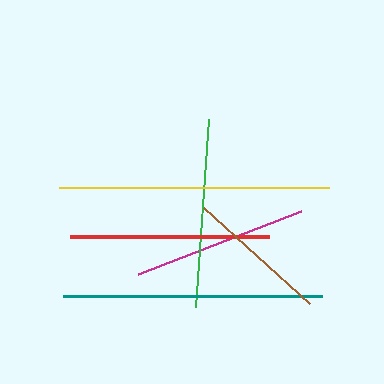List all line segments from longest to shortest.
From longest to shortest: yellow, teal, red, green, magenta, brown.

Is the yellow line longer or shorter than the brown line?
The yellow line is longer than the brown line.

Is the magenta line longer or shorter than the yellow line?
The yellow line is longer than the magenta line.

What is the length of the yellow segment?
The yellow segment is approximately 270 pixels long.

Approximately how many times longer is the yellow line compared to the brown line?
The yellow line is approximately 1.9 times the length of the brown line.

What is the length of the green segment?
The green segment is approximately 188 pixels long.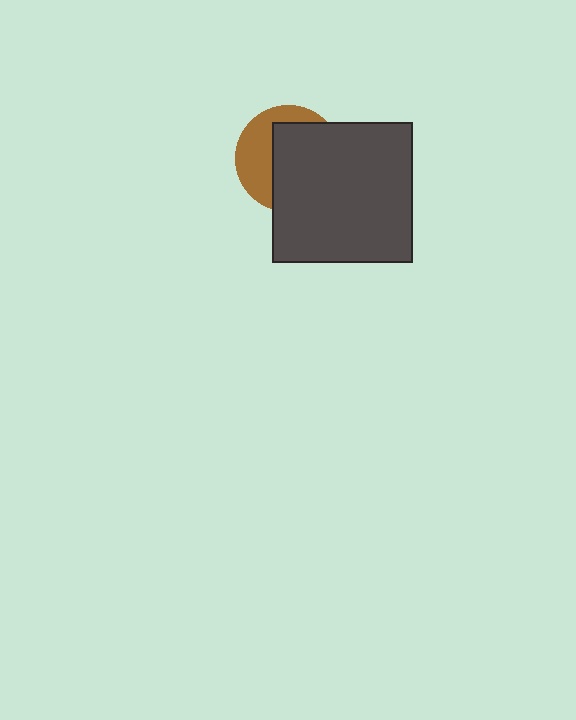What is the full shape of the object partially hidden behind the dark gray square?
The partially hidden object is a brown circle.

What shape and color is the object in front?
The object in front is a dark gray square.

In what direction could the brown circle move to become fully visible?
The brown circle could move left. That would shift it out from behind the dark gray square entirely.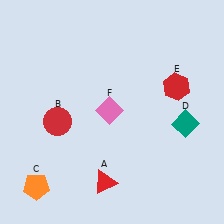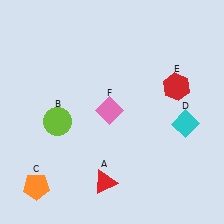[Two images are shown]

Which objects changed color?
B changed from red to lime. D changed from teal to cyan.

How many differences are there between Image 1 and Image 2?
There are 2 differences between the two images.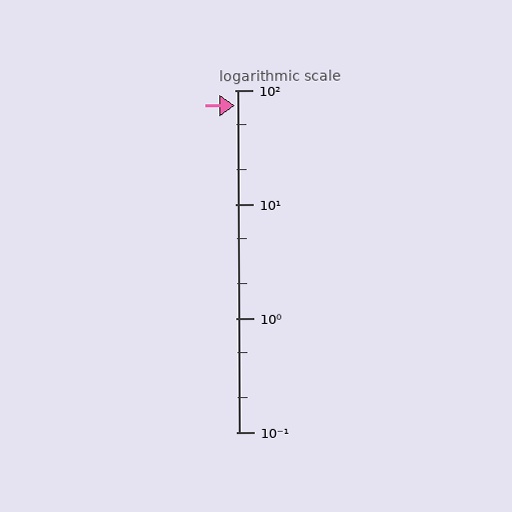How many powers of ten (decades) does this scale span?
The scale spans 3 decades, from 0.1 to 100.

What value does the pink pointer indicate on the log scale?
The pointer indicates approximately 73.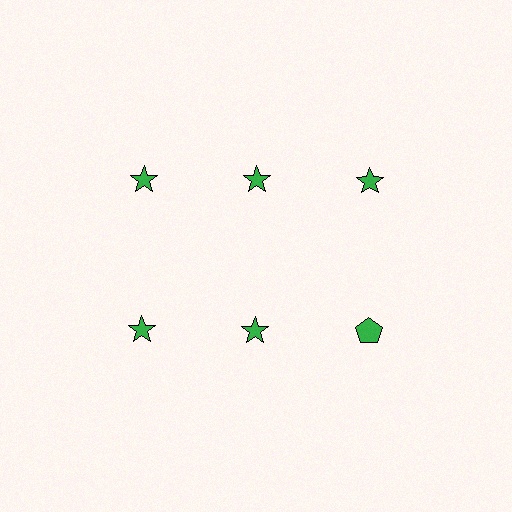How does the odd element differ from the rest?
It has a different shape: pentagon instead of star.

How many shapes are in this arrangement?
There are 6 shapes arranged in a grid pattern.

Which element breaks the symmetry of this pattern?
The green pentagon in the second row, center column breaks the symmetry. All other shapes are green stars.